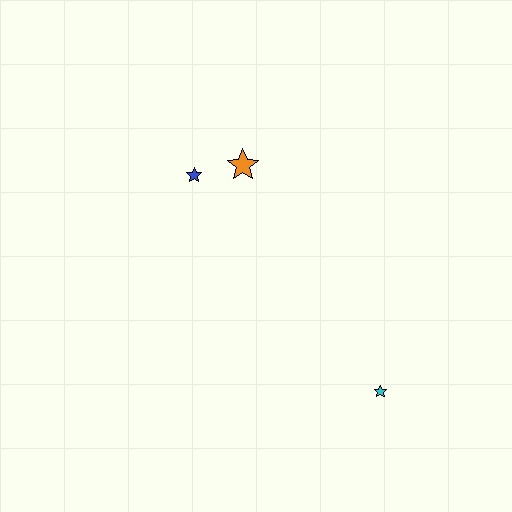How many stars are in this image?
There are 3 stars.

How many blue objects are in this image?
There is 1 blue object.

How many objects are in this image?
There are 3 objects.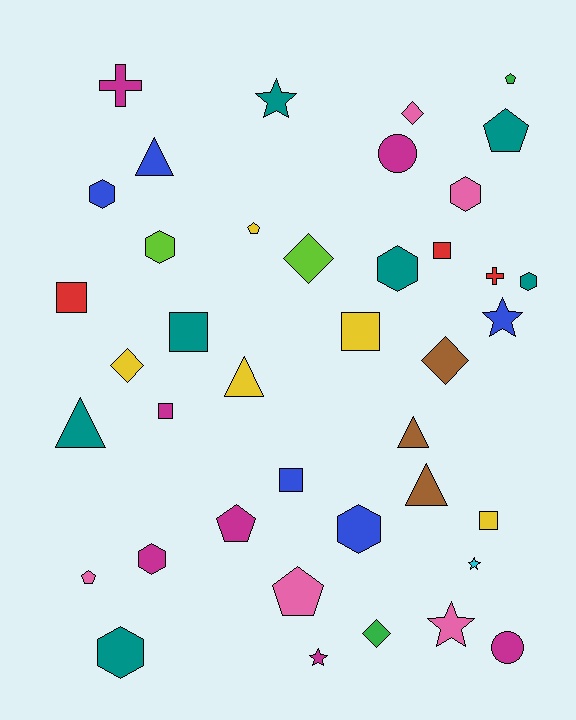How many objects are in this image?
There are 40 objects.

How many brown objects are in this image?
There are 3 brown objects.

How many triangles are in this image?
There are 5 triangles.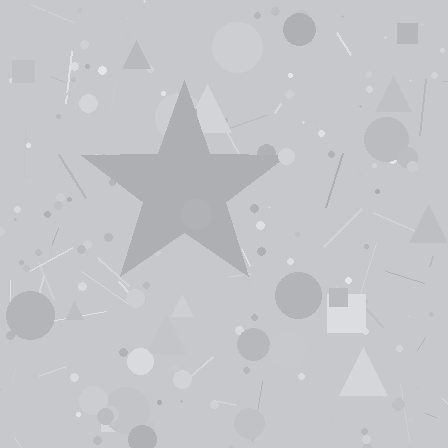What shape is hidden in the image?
A star is hidden in the image.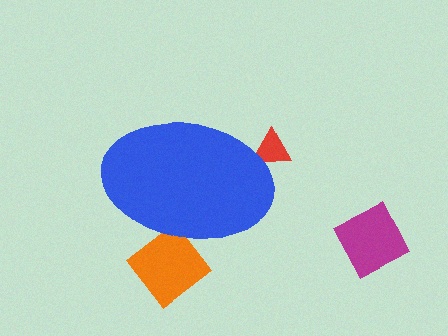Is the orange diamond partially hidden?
Yes, the orange diamond is partially hidden behind the blue ellipse.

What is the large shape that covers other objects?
A blue ellipse.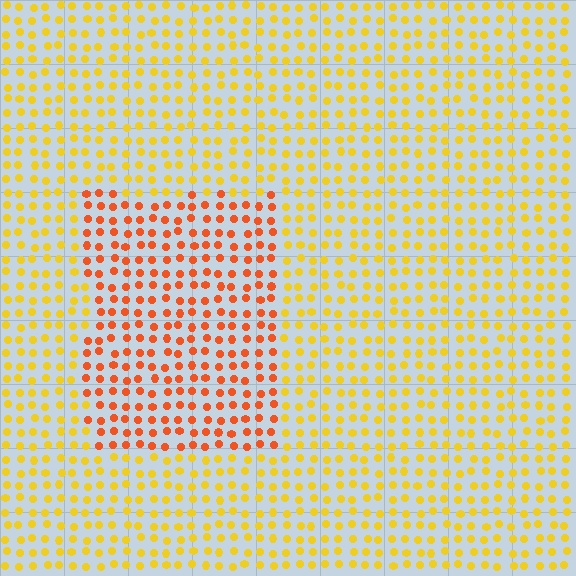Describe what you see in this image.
The image is filled with small yellow elements in a uniform arrangement. A rectangle-shaped region is visible where the elements are tinted to a slightly different hue, forming a subtle color boundary.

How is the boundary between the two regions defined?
The boundary is defined purely by a slight shift in hue (about 36 degrees). Spacing, size, and orientation are identical on both sides.